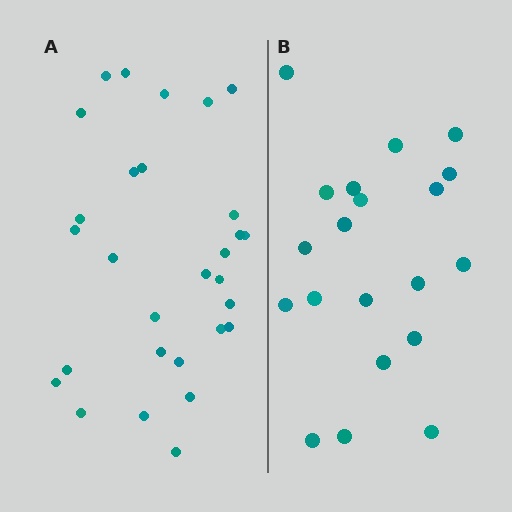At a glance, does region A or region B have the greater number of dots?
Region A (the left region) has more dots.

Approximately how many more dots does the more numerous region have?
Region A has roughly 8 or so more dots than region B.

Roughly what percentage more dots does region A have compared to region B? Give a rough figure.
About 45% more.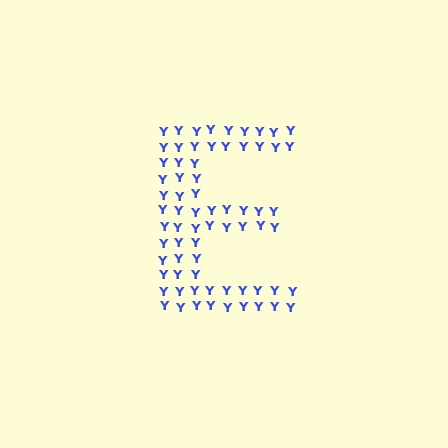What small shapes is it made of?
It is made of small letter Y's.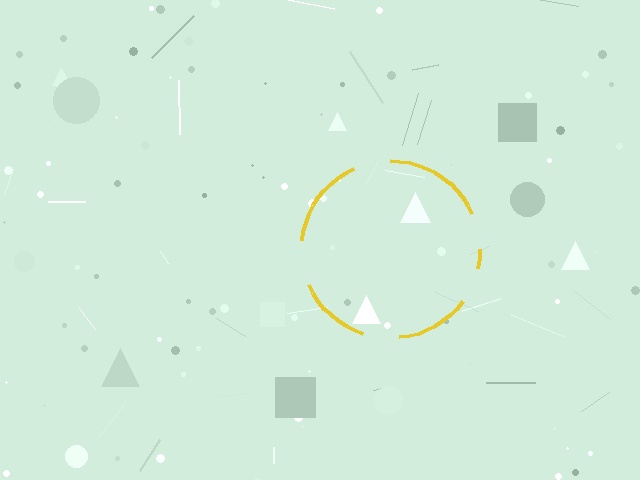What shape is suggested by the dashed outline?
The dashed outline suggests a circle.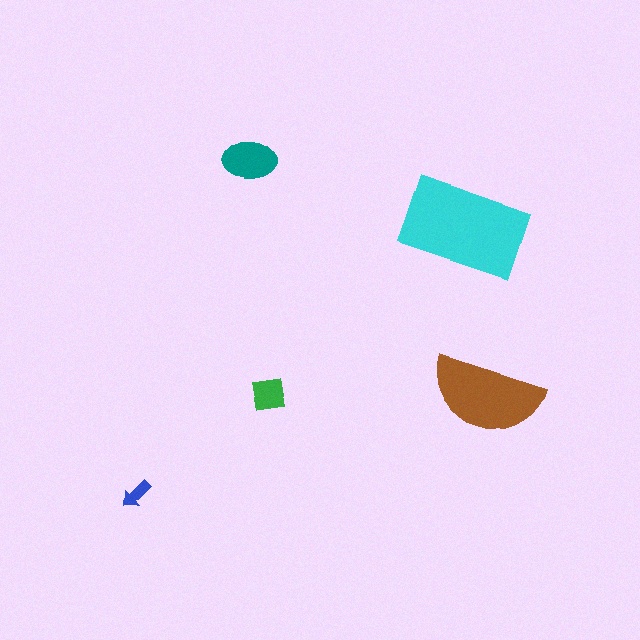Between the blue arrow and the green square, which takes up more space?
The green square.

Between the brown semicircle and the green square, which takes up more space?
The brown semicircle.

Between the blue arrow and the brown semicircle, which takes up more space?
The brown semicircle.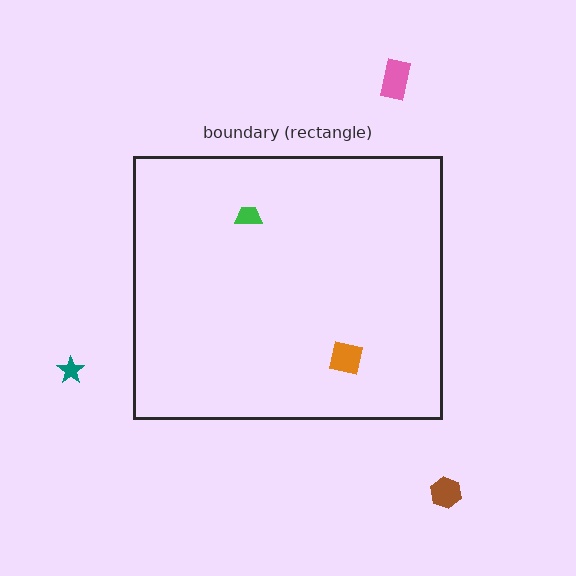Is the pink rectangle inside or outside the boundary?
Outside.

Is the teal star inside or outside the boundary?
Outside.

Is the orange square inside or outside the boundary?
Inside.